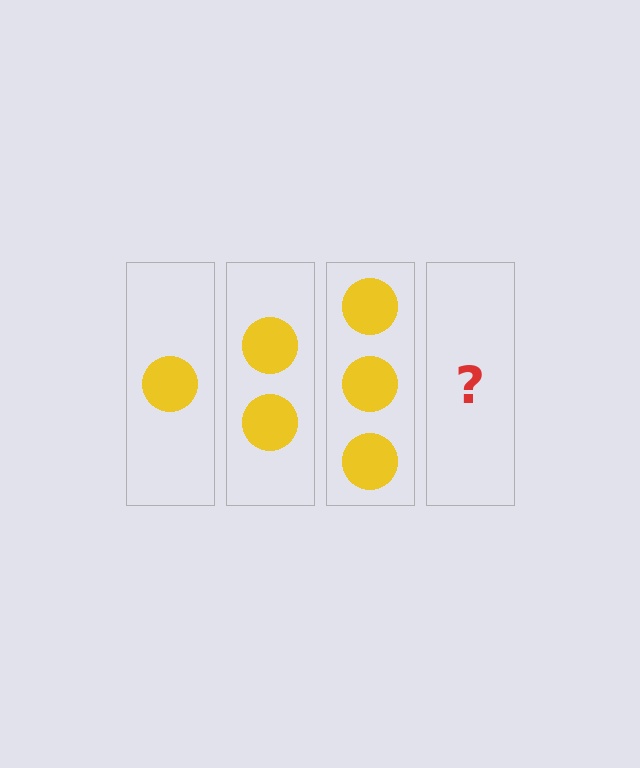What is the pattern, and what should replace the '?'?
The pattern is that each step adds one more circle. The '?' should be 4 circles.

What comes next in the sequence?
The next element should be 4 circles.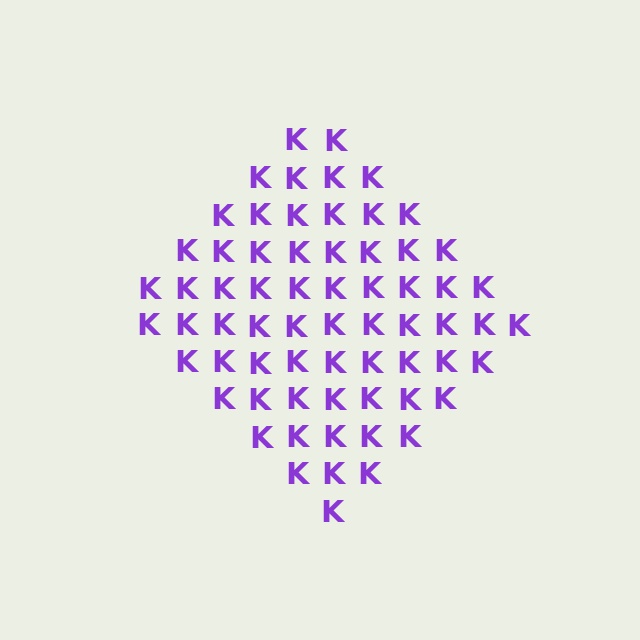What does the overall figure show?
The overall figure shows a diamond.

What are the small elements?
The small elements are letter K's.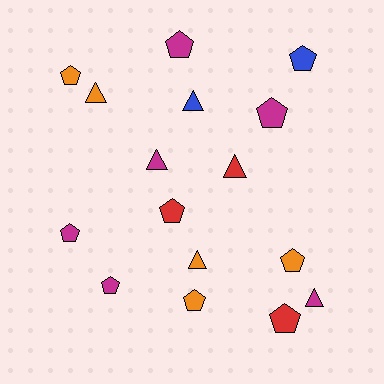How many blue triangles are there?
There is 1 blue triangle.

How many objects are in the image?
There are 16 objects.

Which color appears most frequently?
Magenta, with 6 objects.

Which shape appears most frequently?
Pentagon, with 10 objects.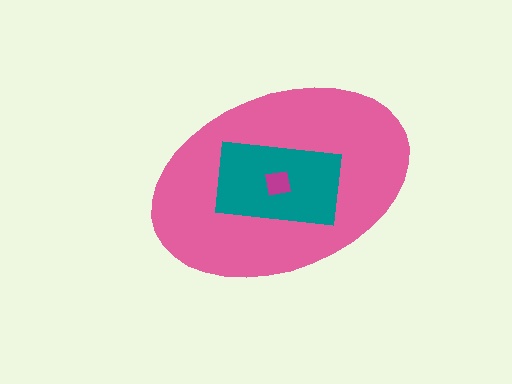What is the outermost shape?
The pink ellipse.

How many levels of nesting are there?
3.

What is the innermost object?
The magenta square.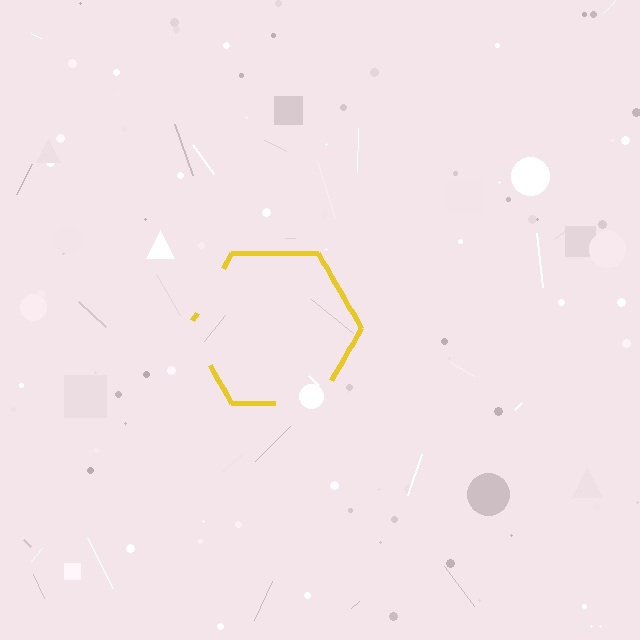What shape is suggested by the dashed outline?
The dashed outline suggests a hexagon.